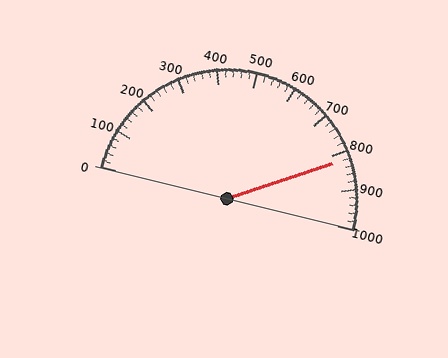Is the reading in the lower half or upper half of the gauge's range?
The reading is in the upper half of the range (0 to 1000).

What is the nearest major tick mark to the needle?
The nearest major tick mark is 800.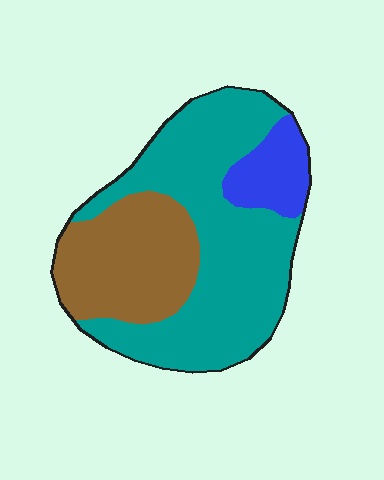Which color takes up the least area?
Blue, at roughly 10%.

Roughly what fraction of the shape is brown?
Brown covers 29% of the shape.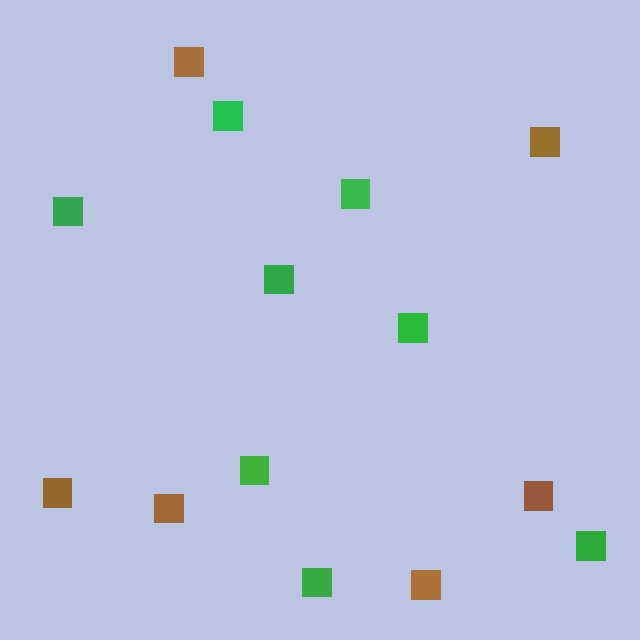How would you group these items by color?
There are 2 groups: one group of green squares (8) and one group of brown squares (6).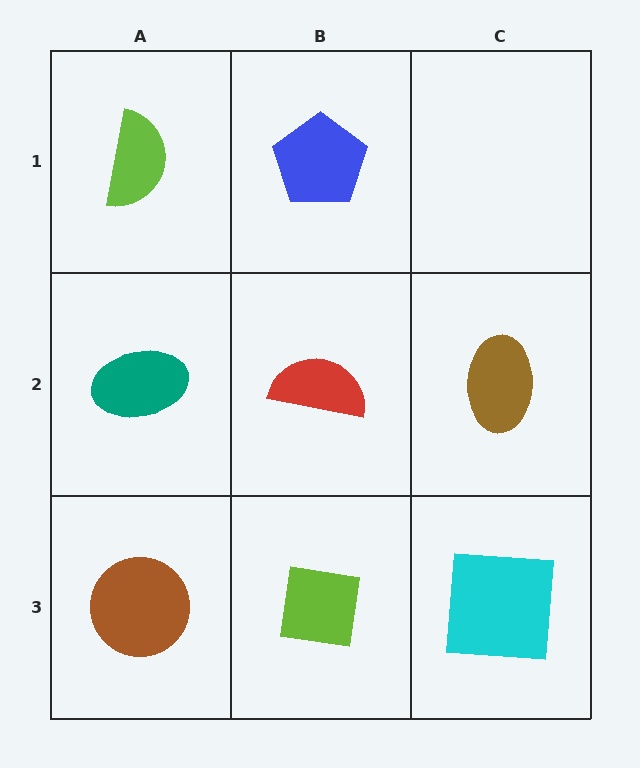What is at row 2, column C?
A brown ellipse.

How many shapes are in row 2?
3 shapes.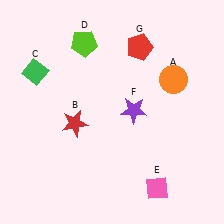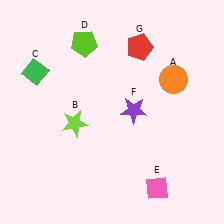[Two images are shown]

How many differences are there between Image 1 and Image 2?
There is 1 difference between the two images.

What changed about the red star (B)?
In Image 1, B is red. In Image 2, it changed to lime.